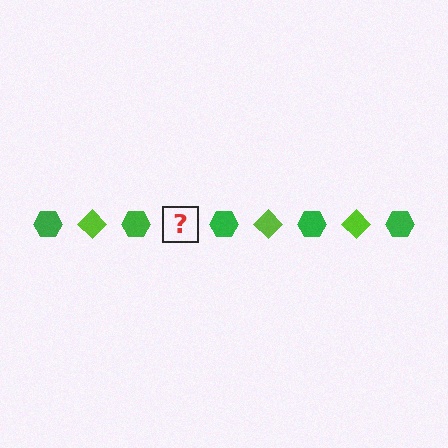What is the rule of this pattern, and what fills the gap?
The rule is that the pattern alternates between green hexagon and lime diamond. The gap should be filled with a lime diamond.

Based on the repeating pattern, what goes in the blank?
The blank should be a lime diamond.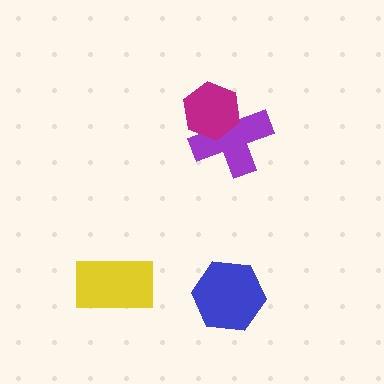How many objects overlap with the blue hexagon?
0 objects overlap with the blue hexagon.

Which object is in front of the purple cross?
The magenta hexagon is in front of the purple cross.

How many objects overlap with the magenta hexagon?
1 object overlaps with the magenta hexagon.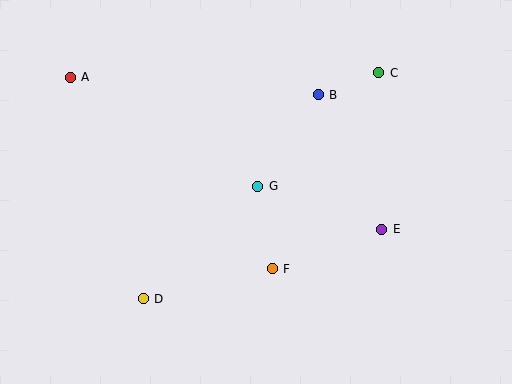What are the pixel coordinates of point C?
Point C is at (379, 73).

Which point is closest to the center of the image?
Point G at (258, 186) is closest to the center.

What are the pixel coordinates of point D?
Point D is at (143, 299).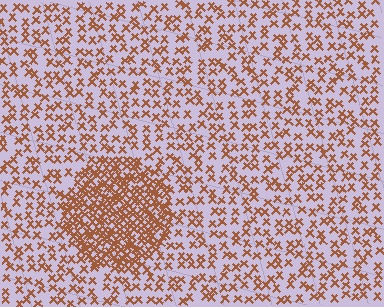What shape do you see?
I see a circle.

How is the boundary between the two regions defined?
The boundary is defined by a change in element density (approximately 2.6x ratio). All elements are the same color, size, and shape.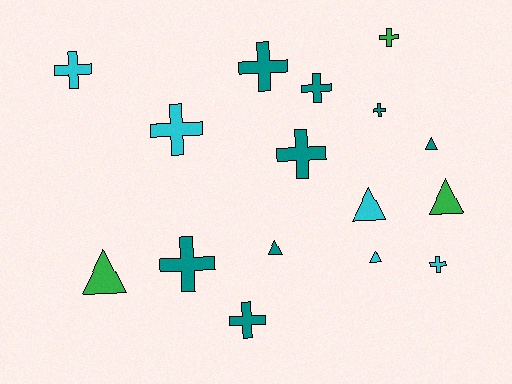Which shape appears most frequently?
Cross, with 10 objects.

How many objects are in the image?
There are 16 objects.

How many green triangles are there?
There are 2 green triangles.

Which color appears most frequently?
Teal, with 8 objects.